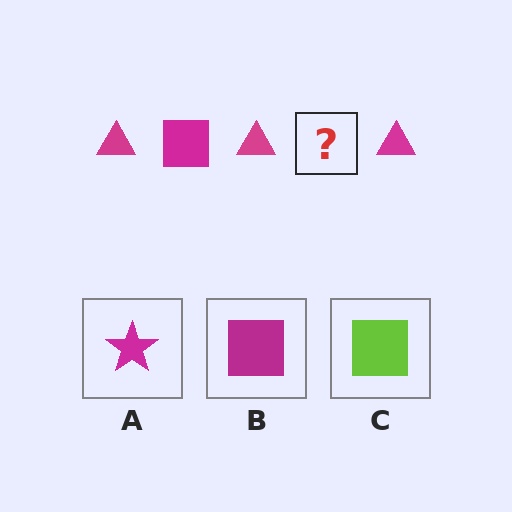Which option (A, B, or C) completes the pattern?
B.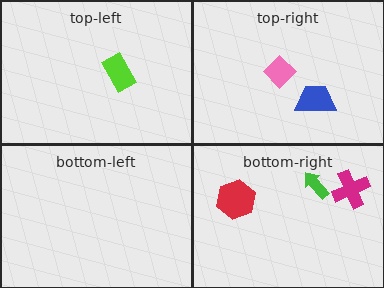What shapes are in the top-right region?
The blue trapezoid, the pink diamond.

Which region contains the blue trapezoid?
The top-right region.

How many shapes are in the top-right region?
2.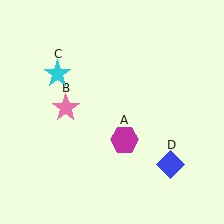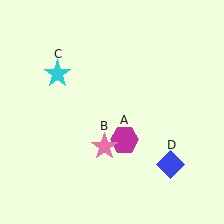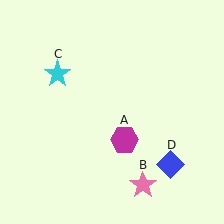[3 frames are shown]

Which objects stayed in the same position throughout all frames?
Magenta hexagon (object A) and cyan star (object C) and blue diamond (object D) remained stationary.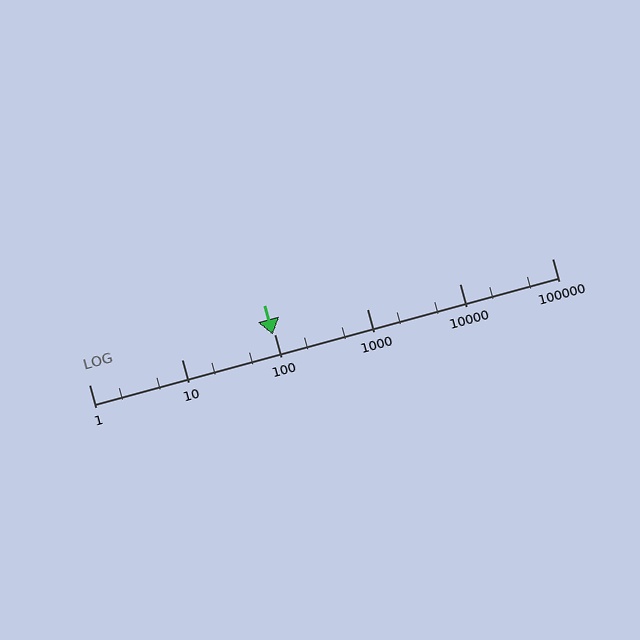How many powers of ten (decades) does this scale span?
The scale spans 5 decades, from 1 to 100000.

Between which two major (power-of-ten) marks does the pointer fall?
The pointer is between 10 and 100.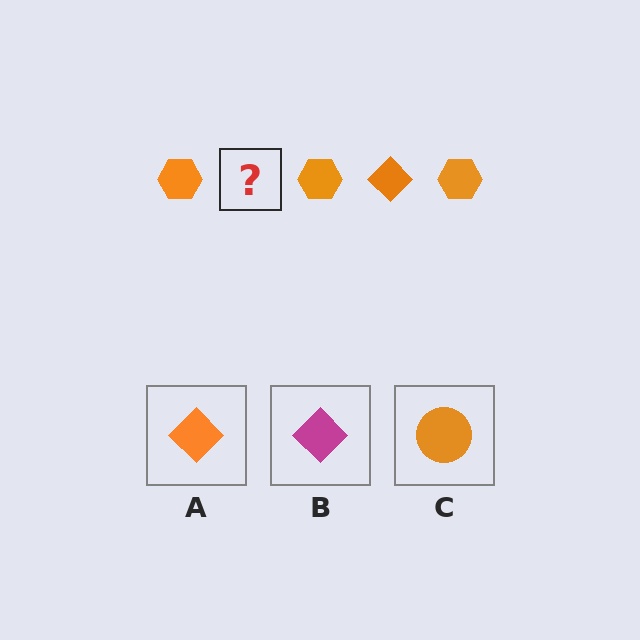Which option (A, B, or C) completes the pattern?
A.